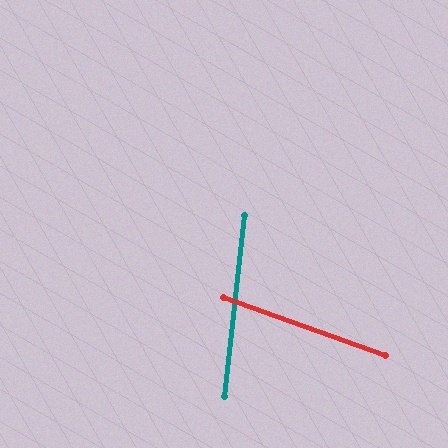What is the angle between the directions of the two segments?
Approximately 77 degrees.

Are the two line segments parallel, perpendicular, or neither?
Neither parallel nor perpendicular — they differ by about 77°.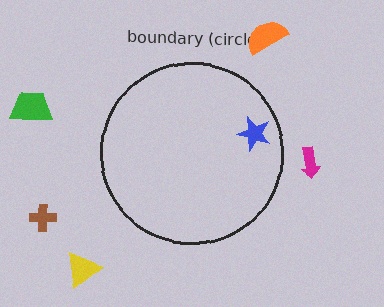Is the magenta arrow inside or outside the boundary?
Outside.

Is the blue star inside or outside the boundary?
Inside.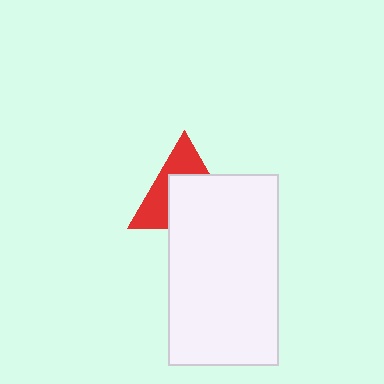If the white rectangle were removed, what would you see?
You would see the complete red triangle.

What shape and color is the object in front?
The object in front is a white rectangle.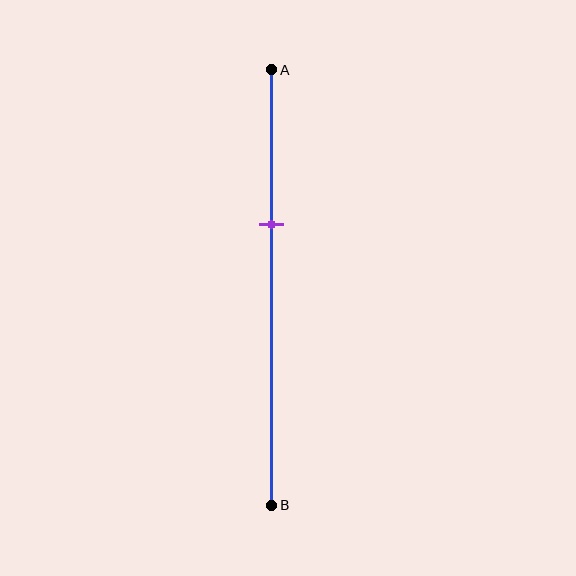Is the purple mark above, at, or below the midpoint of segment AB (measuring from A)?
The purple mark is above the midpoint of segment AB.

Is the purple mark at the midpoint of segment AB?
No, the mark is at about 35% from A, not at the 50% midpoint.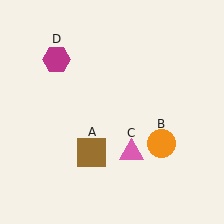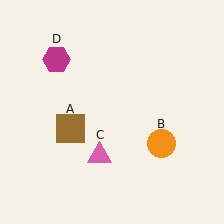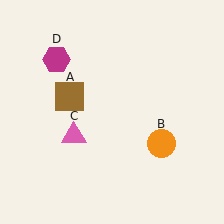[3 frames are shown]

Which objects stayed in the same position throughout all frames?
Orange circle (object B) and magenta hexagon (object D) remained stationary.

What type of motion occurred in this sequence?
The brown square (object A), pink triangle (object C) rotated clockwise around the center of the scene.